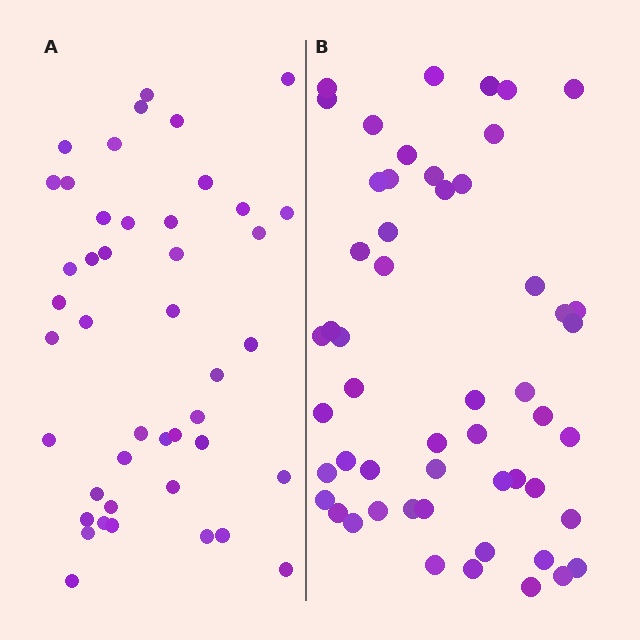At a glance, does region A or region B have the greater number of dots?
Region B (the right region) has more dots.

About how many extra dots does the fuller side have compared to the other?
Region B has roughly 8 or so more dots than region A.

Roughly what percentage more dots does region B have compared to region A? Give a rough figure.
About 20% more.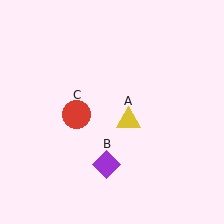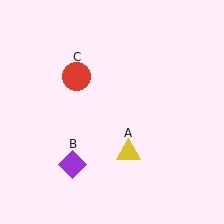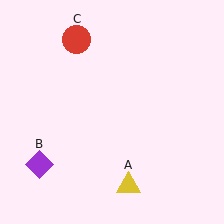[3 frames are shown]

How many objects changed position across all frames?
3 objects changed position: yellow triangle (object A), purple diamond (object B), red circle (object C).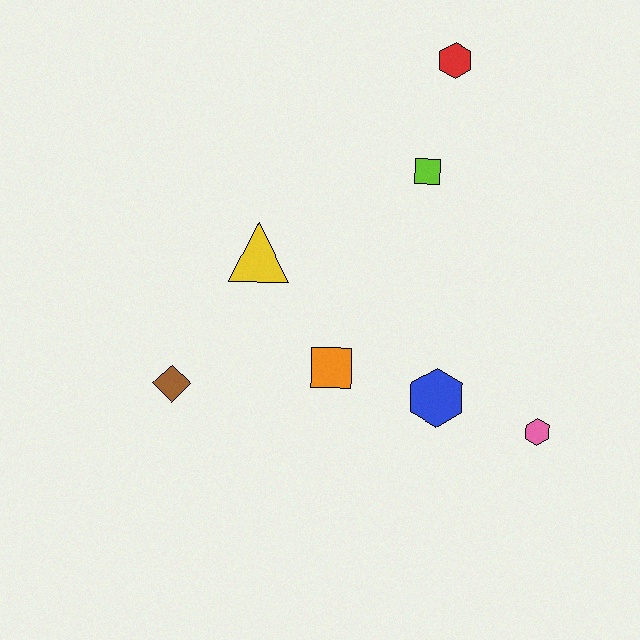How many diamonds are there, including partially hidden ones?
There is 1 diamond.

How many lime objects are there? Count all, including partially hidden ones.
There is 1 lime object.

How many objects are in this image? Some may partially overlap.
There are 7 objects.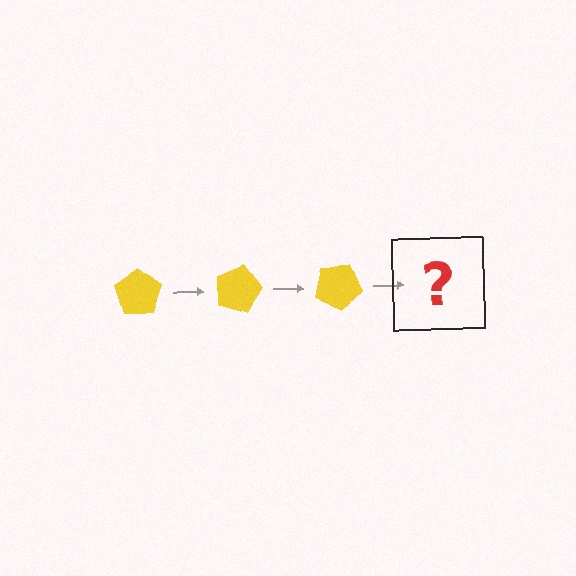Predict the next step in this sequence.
The next step is a yellow pentagon rotated 45 degrees.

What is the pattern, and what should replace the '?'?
The pattern is that the pentagon rotates 15 degrees each step. The '?' should be a yellow pentagon rotated 45 degrees.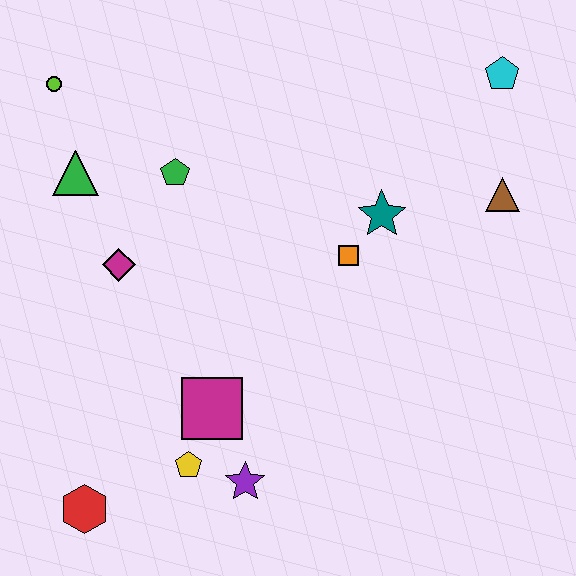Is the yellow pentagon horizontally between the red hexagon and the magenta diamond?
No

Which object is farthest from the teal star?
The red hexagon is farthest from the teal star.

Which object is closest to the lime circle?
The green triangle is closest to the lime circle.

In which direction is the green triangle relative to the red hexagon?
The green triangle is above the red hexagon.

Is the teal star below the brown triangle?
Yes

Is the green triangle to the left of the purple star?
Yes